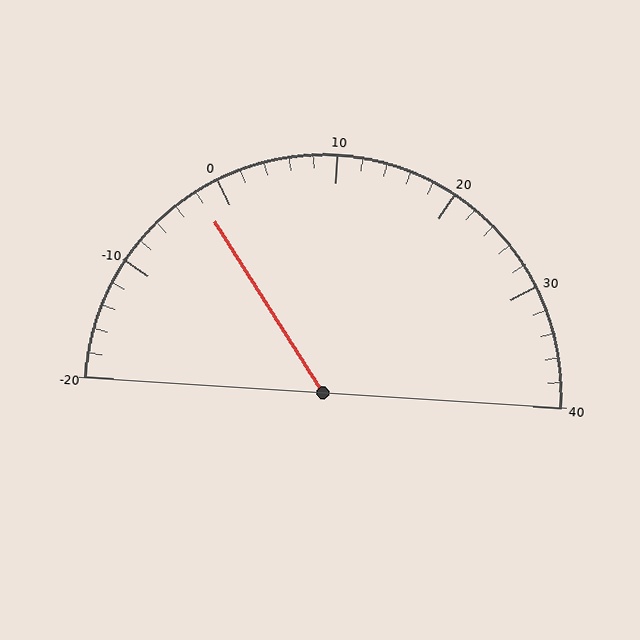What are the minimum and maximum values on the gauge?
The gauge ranges from -20 to 40.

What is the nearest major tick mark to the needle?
The nearest major tick mark is 0.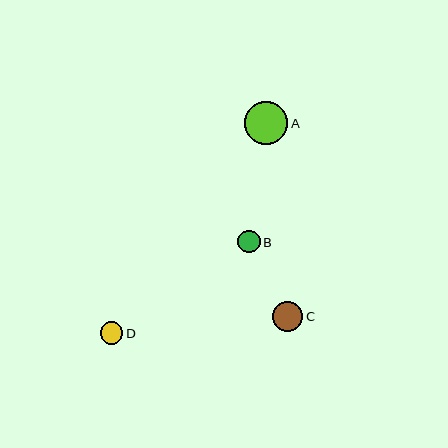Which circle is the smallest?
Circle B is the smallest with a size of approximately 22 pixels.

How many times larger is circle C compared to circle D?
Circle C is approximately 1.3 times the size of circle D.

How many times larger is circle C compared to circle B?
Circle C is approximately 1.3 times the size of circle B.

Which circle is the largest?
Circle A is the largest with a size of approximately 43 pixels.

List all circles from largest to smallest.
From largest to smallest: A, C, D, B.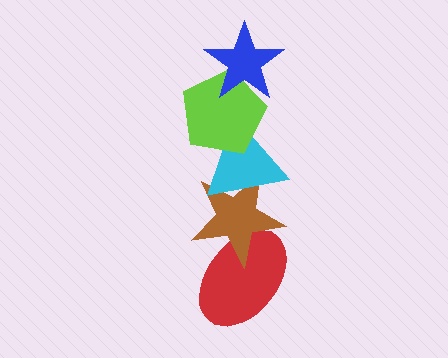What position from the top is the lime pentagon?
The lime pentagon is 2nd from the top.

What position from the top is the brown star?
The brown star is 4th from the top.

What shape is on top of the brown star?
The cyan triangle is on top of the brown star.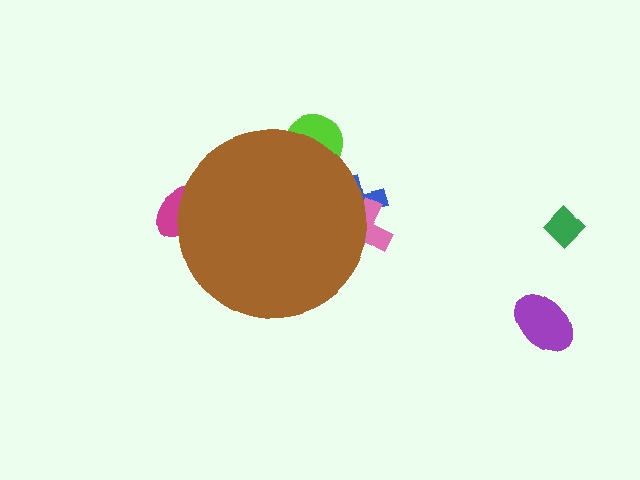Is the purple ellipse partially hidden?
No, the purple ellipse is fully visible.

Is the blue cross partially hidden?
Yes, the blue cross is partially hidden behind the brown circle.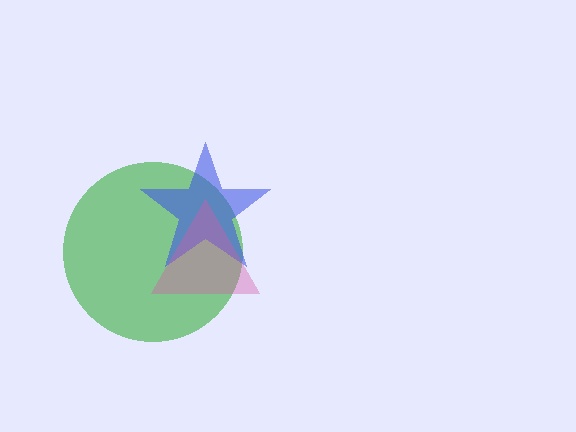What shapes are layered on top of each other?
The layered shapes are: a green circle, a blue star, a pink triangle.